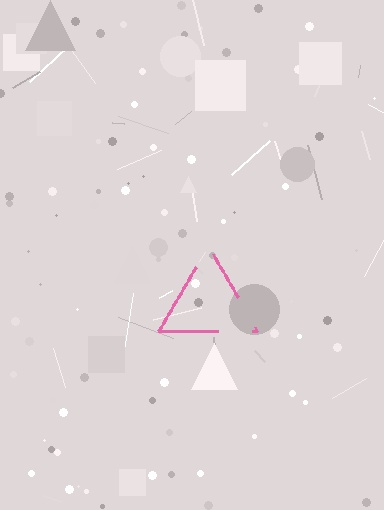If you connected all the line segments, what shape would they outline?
They would outline a triangle.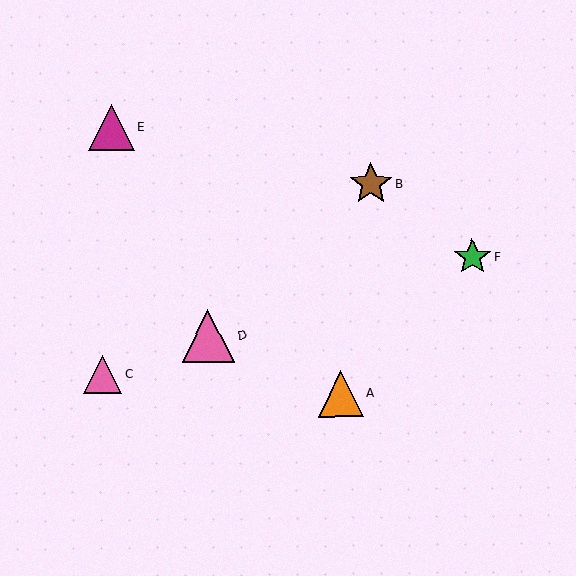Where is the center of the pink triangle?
The center of the pink triangle is at (208, 336).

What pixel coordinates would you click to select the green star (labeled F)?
Click at (472, 257) to select the green star F.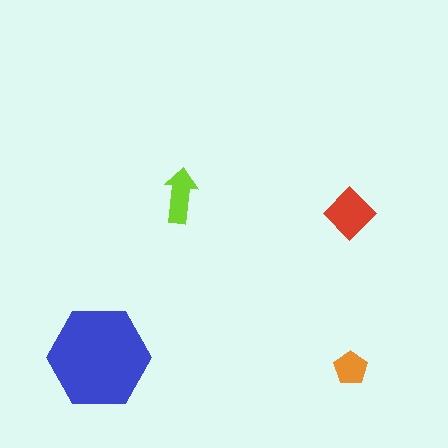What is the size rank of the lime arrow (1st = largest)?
3rd.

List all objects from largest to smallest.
The blue hexagon, the red diamond, the lime arrow, the orange pentagon.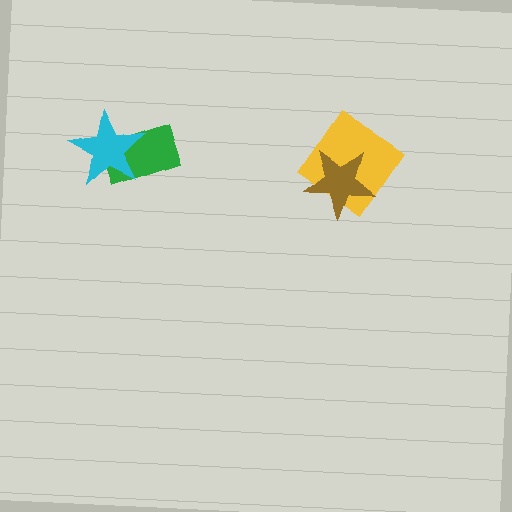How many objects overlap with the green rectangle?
1 object overlaps with the green rectangle.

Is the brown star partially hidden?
No, no other shape covers it.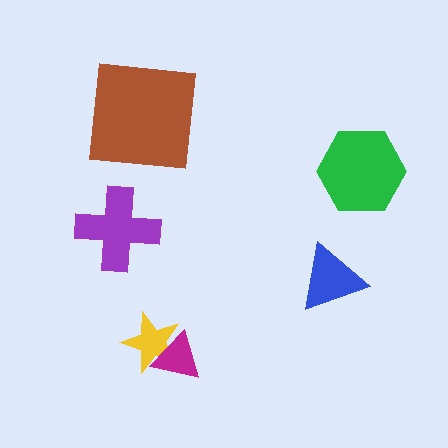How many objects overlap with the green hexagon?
0 objects overlap with the green hexagon.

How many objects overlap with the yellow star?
1 object overlaps with the yellow star.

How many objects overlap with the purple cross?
0 objects overlap with the purple cross.